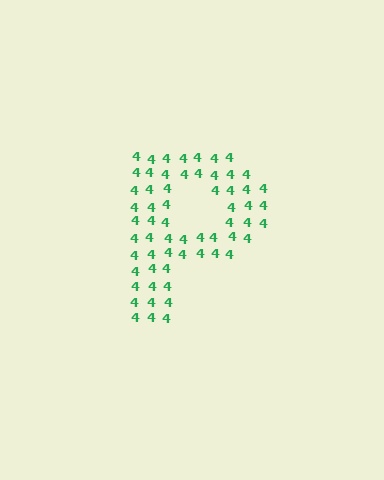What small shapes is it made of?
It is made of small digit 4's.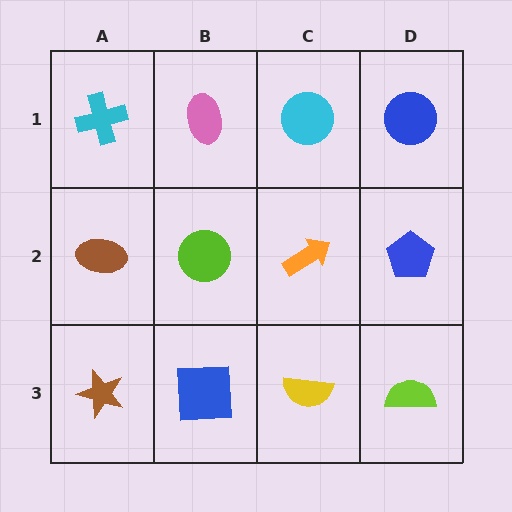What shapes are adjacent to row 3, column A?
A brown ellipse (row 2, column A), a blue square (row 3, column B).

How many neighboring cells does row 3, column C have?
3.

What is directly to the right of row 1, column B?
A cyan circle.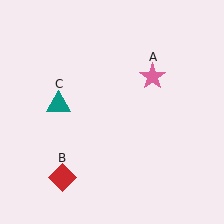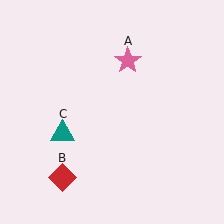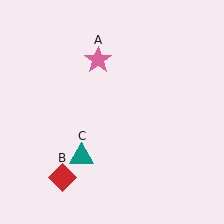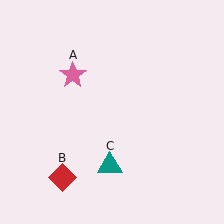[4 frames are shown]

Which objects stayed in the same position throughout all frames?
Red diamond (object B) remained stationary.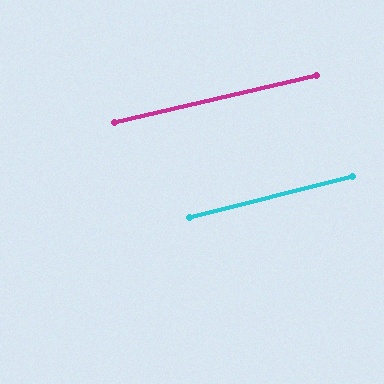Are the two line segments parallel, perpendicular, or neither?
Parallel — their directions differ by only 1.0°.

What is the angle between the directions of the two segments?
Approximately 1 degree.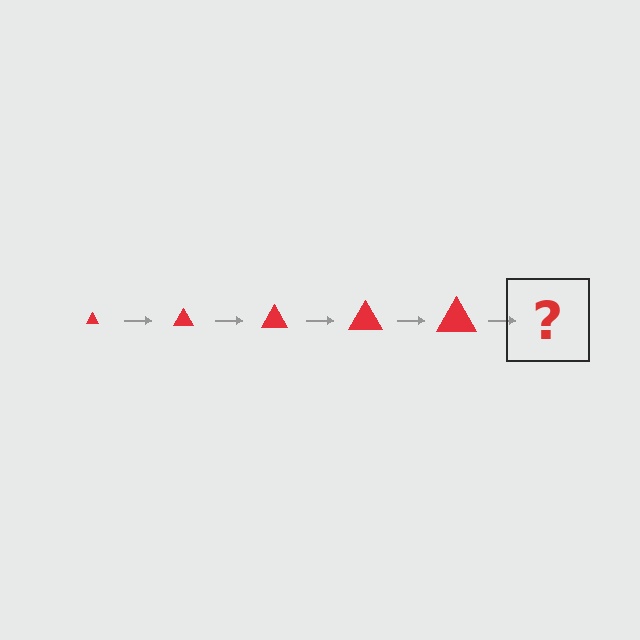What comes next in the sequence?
The next element should be a red triangle, larger than the previous one.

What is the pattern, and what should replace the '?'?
The pattern is that the triangle gets progressively larger each step. The '?' should be a red triangle, larger than the previous one.